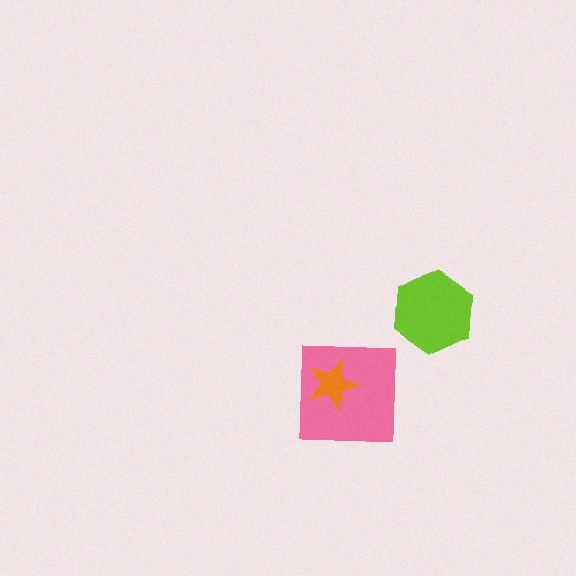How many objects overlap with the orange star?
1 object overlaps with the orange star.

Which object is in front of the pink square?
The orange star is in front of the pink square.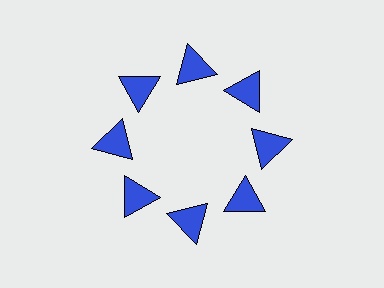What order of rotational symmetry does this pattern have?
This pattern has 8-fold rotational symmetry.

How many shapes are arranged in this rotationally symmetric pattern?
There are 8 shapes, arranged in 8 groups of 1.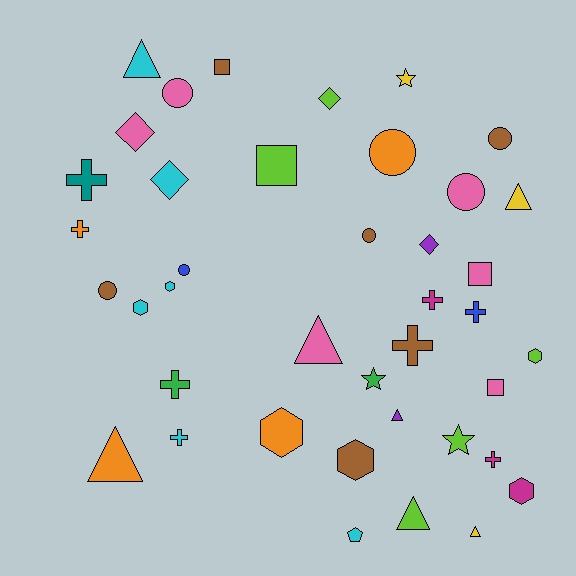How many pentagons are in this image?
There is 1 pentagon.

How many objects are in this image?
There are 40 objects.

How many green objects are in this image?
There are 2 green objects.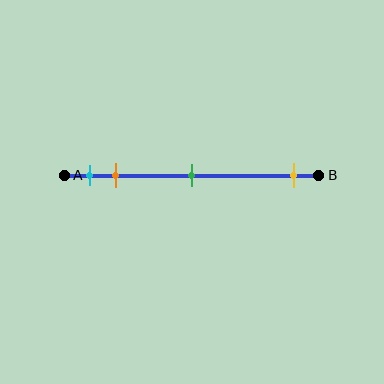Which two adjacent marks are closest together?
The cyan and orange marks are the closest adjacent pair.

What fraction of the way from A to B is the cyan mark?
The cyan mark is approximately 10% (0.1) of the way from A to B.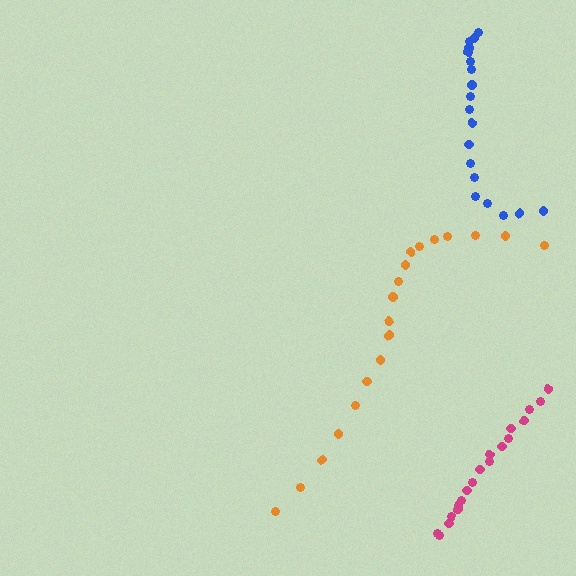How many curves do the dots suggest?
There are 3 distinct paths.